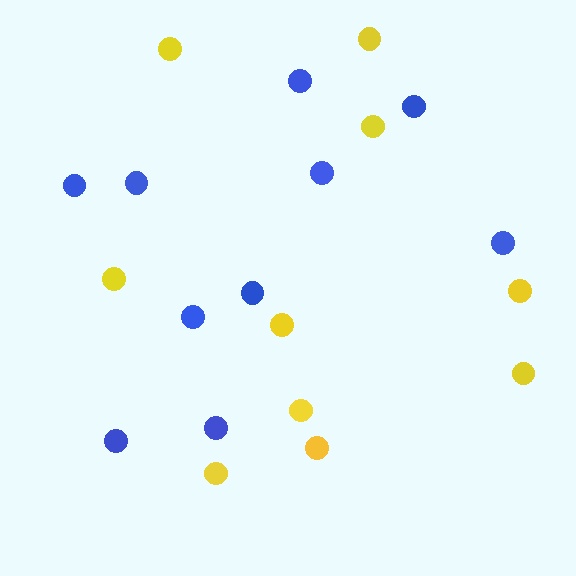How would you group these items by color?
There are 2 groups: one group of blue circles (10) and one group of yellow circles (10).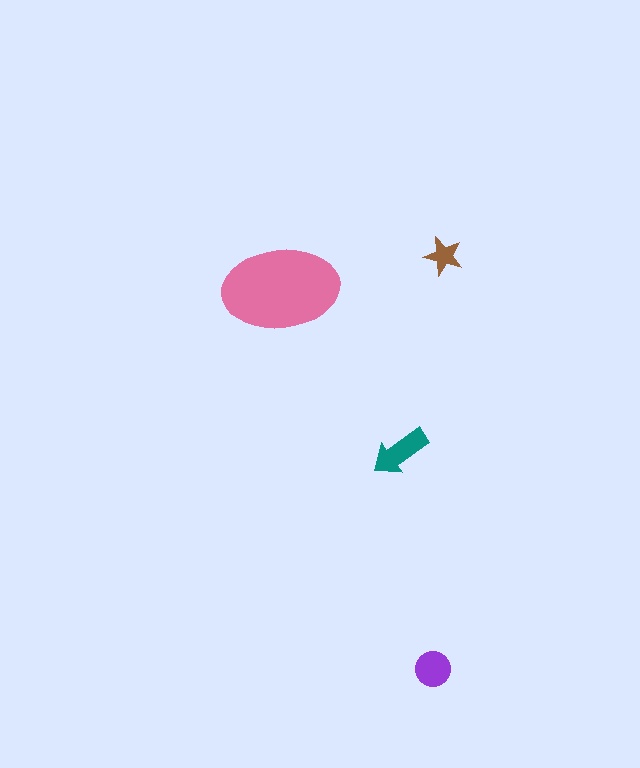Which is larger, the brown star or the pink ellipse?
The pink ellipse.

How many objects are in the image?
There are 4 objects in the image.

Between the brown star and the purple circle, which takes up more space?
The purple circle.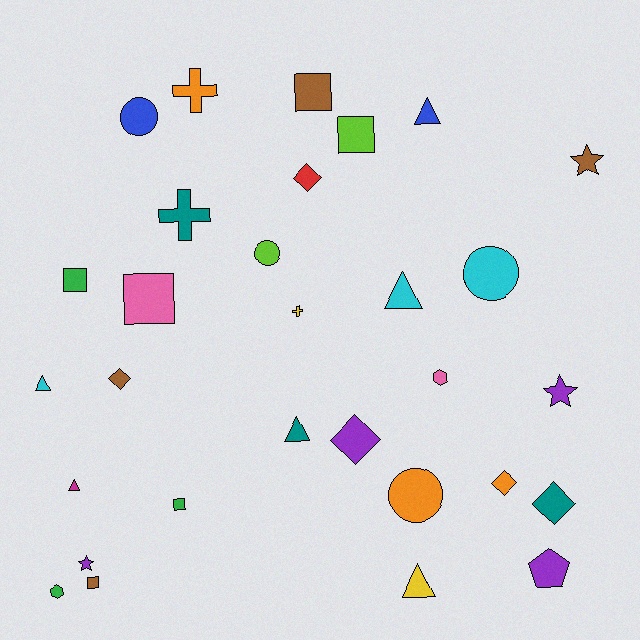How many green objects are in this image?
There are 3 green objects.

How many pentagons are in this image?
There is 1 pentagon.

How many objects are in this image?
There are 30 objects.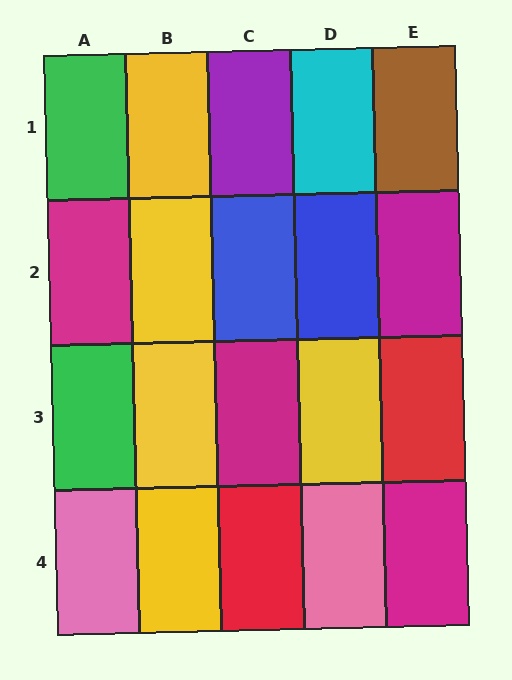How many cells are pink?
2 cells are pink.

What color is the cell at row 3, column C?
Magenta.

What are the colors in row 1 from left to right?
Green, yellow, purple, cyan, brown.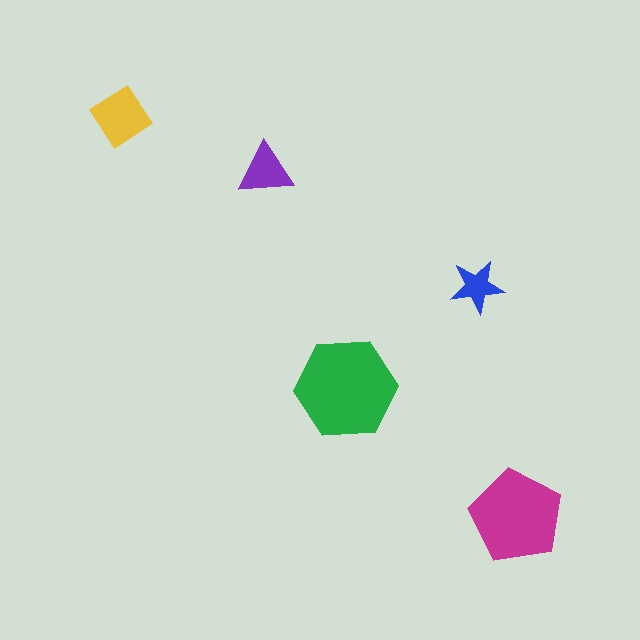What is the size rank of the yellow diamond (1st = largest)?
3rd.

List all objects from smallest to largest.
The blue star, the purple triangle, the yellow diamond, the magenta pentagon, the green hexagon.